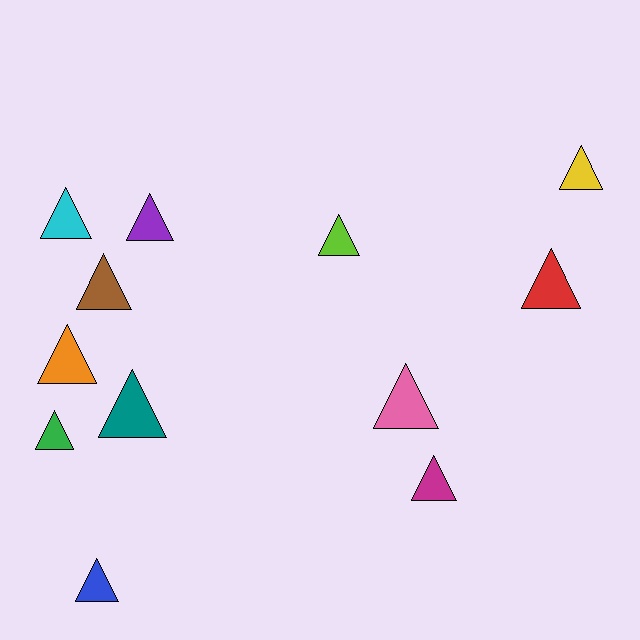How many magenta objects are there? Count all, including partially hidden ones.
There is 1 magenta object.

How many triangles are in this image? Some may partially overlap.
There are 12 triangles.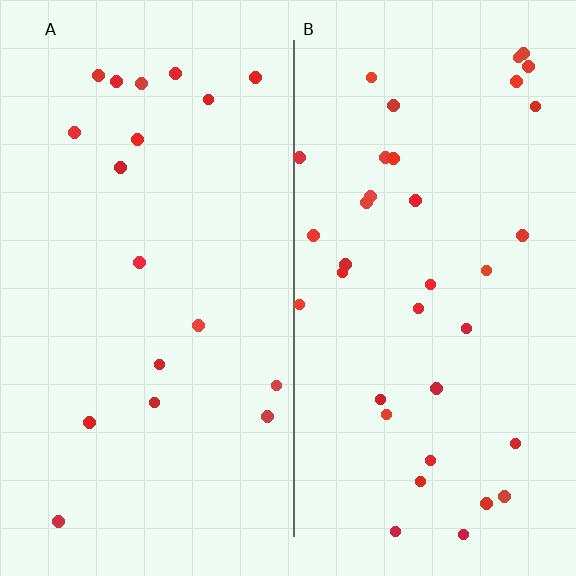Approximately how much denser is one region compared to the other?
Approximately 2.0× — region B over region A.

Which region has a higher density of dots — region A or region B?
B (the right).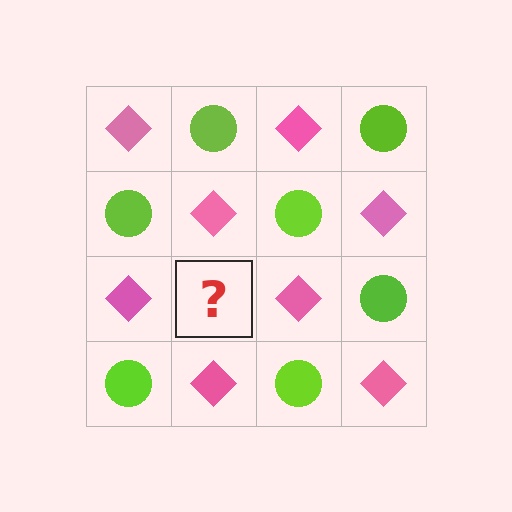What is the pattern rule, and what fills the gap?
The rule is that it alternates pink diamond and lime circle in a checkerboard pattern. The gap should be filled with a lime circle.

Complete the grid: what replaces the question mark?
The question mark should be replaced with a lime circle.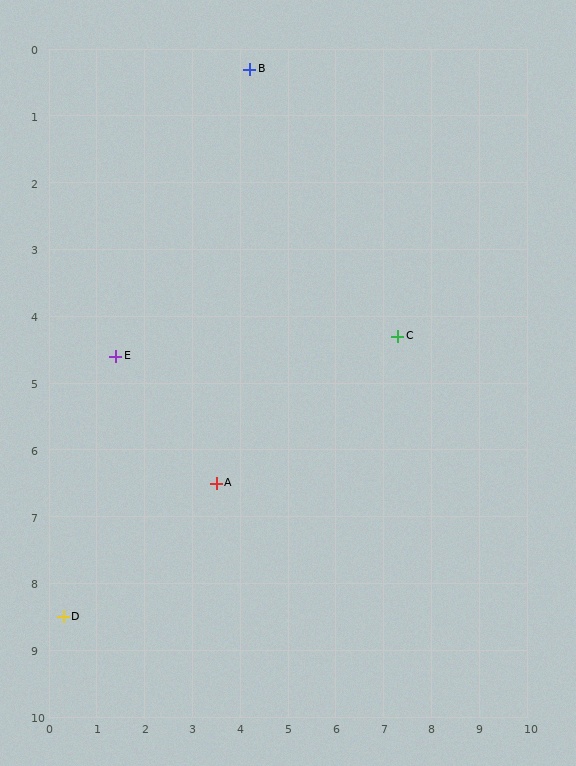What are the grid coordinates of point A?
Point A is at approximately (3.5, 6.5).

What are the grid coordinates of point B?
Point B is at approximately (4.2, 0.3).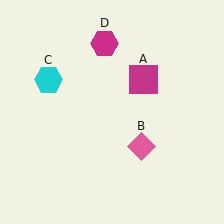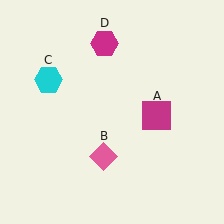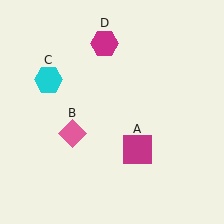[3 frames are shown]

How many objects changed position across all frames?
2 objects changed position: magenta square (object A), pink diamond (object B).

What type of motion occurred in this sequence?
The magenta square (object A), pink diamond (object B) rotated clockwise around the center of the scene.